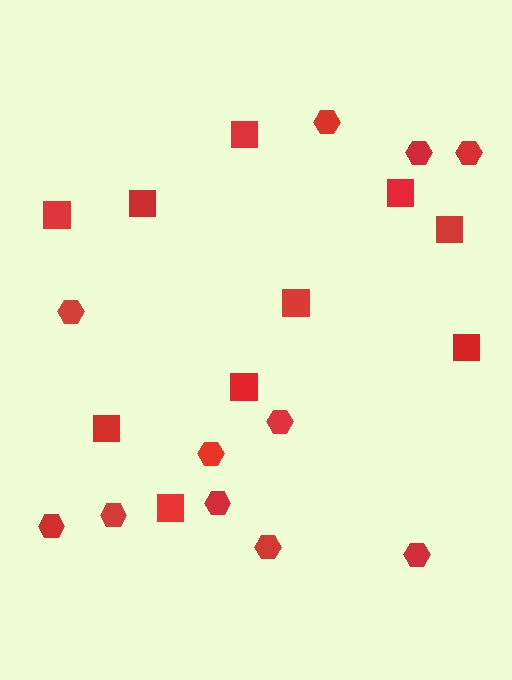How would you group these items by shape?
There are 2 groups: one group of hexagons (11) and one group of squares (10).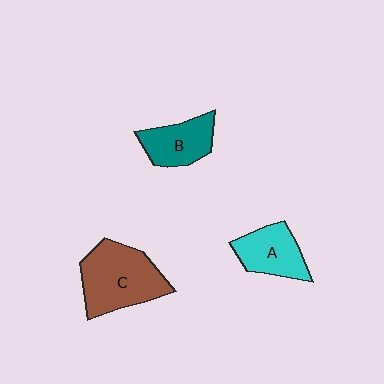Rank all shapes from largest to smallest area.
From largest to smallest: C (brown), A (cyan), B (teal).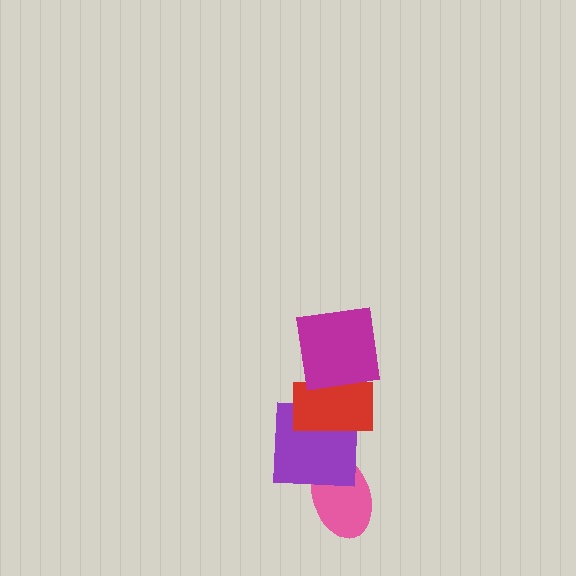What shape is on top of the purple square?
The red rectangle is on top of the purple square.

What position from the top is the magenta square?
The magenta square is 1st from the top.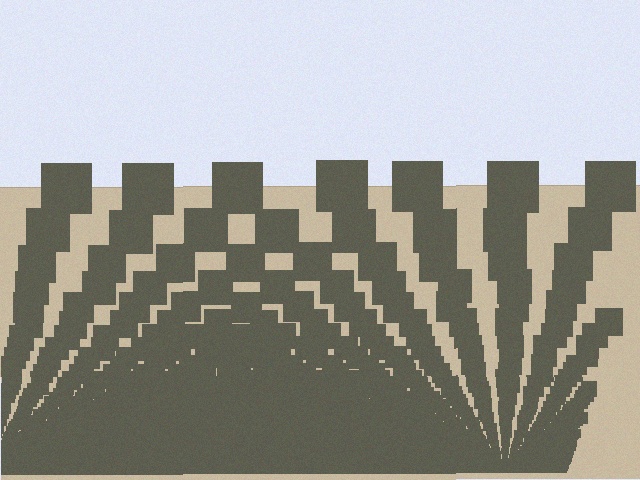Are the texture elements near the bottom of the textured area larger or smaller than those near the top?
Smaller. The gradient is inverted — elements near the bottom are smaller and denser.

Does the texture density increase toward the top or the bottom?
Density increases toward the bottom.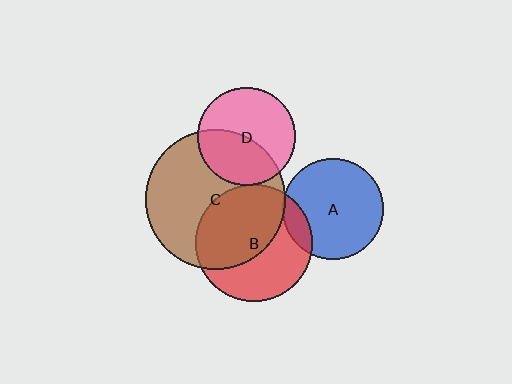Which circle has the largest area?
Circle C (brown).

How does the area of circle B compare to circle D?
Approximately 1.4 times.